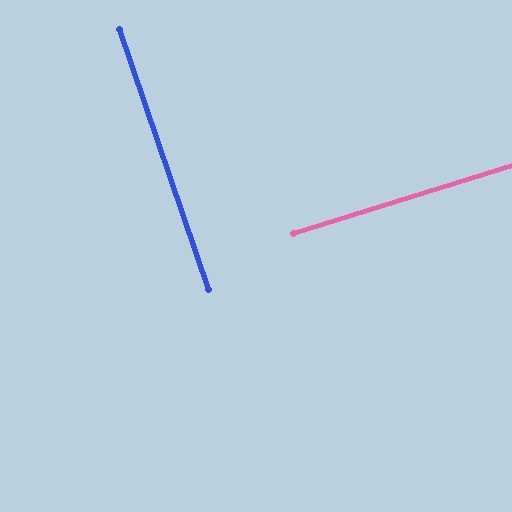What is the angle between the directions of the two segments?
Approximately 89 degrees.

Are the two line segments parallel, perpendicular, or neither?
Perpendicular — they meet at approximately 89°.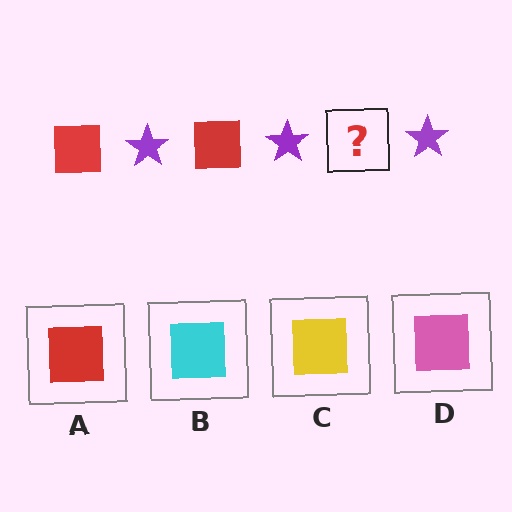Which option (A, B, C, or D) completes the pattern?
A.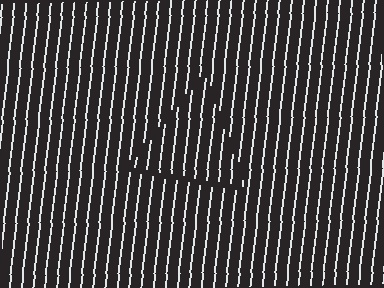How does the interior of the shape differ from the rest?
The interior of the shape contains the same grating, shifted by half a period — the contour is defined by the phase discontinuity where line-ends from the inner and outer gratings abut.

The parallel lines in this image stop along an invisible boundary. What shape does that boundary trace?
An illusory triangle. The interior of the shape contains the same grating, shifted by half a period — the contour is defined by the phase discontinuity where line-ends from the inner and outer gratings abut.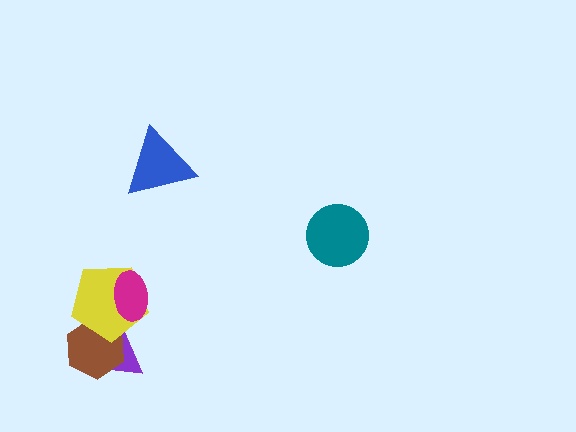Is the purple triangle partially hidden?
Yes, it is partially covered by another shape.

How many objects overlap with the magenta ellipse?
1 object overlaps with the magenta ellipse.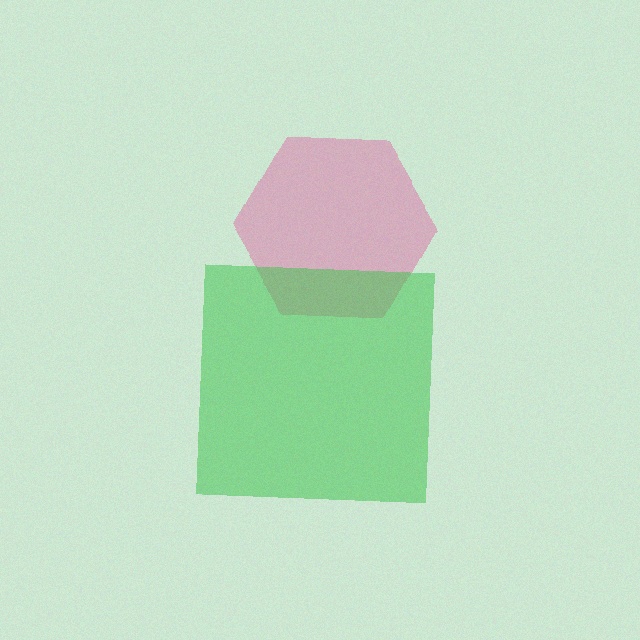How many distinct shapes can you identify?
There are 2 distinct shapes: a pink hexagon, a green square.